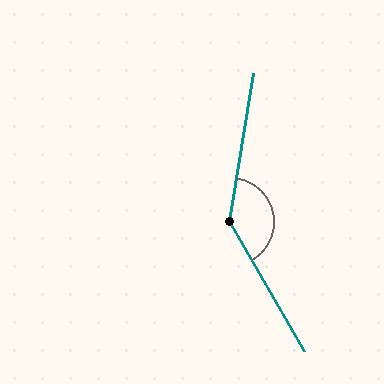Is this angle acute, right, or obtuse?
It is obtuse.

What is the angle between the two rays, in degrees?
Approximately 141 degrees.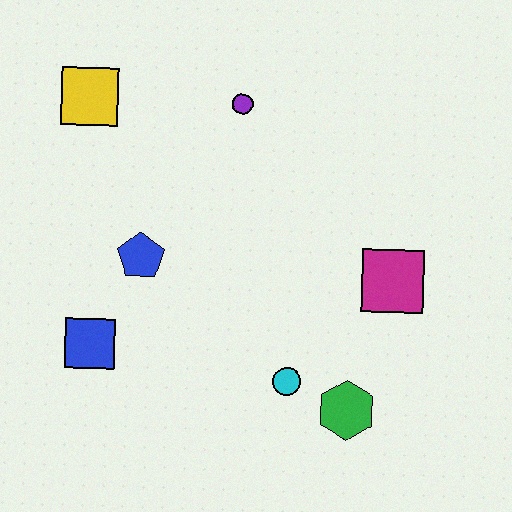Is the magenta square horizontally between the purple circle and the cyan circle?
No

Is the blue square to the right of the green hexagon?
No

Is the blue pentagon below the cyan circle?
No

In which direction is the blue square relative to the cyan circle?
The blue square is to the left of the cyan circle.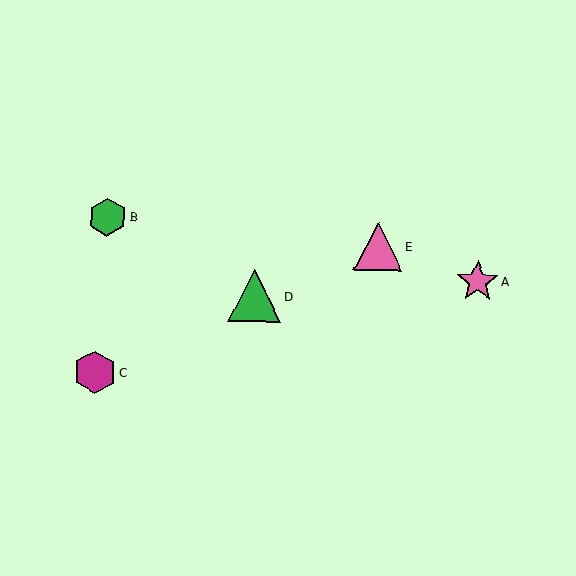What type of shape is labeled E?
Shape E is a pink triangle.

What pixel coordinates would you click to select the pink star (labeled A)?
Click at (478, 282) to select the pink star A.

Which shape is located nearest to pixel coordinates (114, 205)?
The green hexagon (labeled B) at (107, 217) is nearest to that location.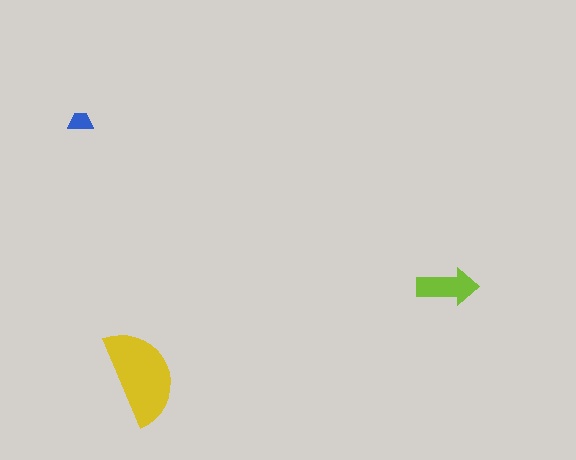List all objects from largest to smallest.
The yellow semicircle, the lime arrow, the blue trapezoid.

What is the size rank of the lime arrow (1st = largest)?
2nd.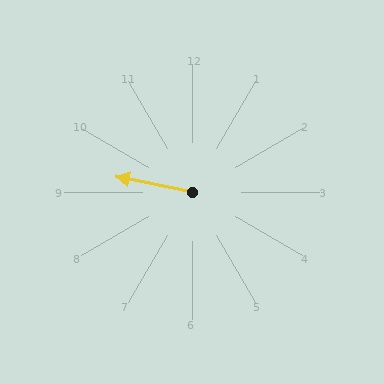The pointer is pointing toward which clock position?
Roughly 9 o'clock.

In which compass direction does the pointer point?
West.